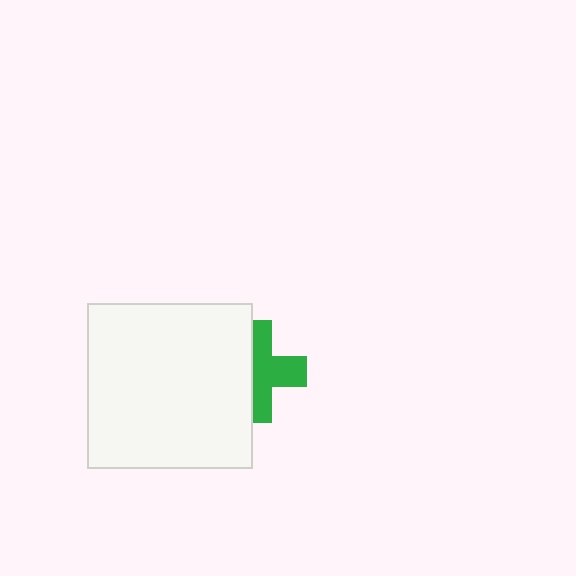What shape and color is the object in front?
The object in front is a white square.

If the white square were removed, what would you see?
You would see the complete green cross.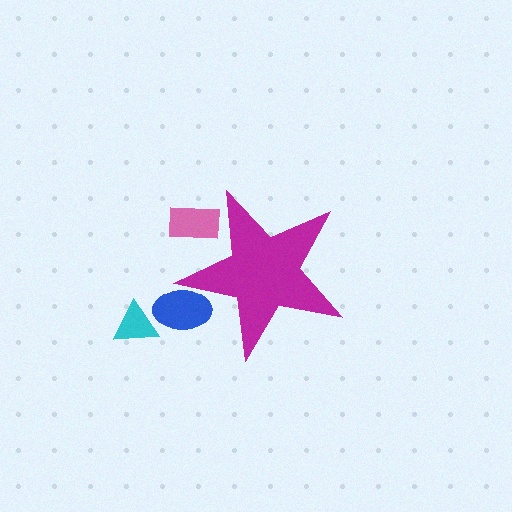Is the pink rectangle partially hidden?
Yes, the pink rectangle is partially hidden behind the magenta star.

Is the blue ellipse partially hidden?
Yes, the blue ellipse is partially hidden behind the magenta star.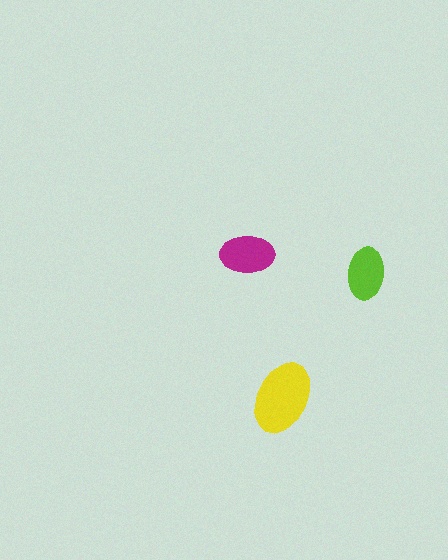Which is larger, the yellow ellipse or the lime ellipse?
The yellow one.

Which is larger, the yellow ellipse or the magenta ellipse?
The yellow one.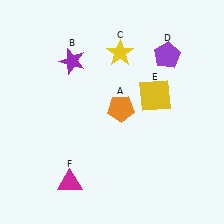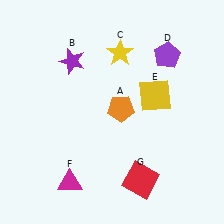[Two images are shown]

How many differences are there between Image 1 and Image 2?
There is 1 difference between the two images.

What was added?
A red square (G) was added in Image 2.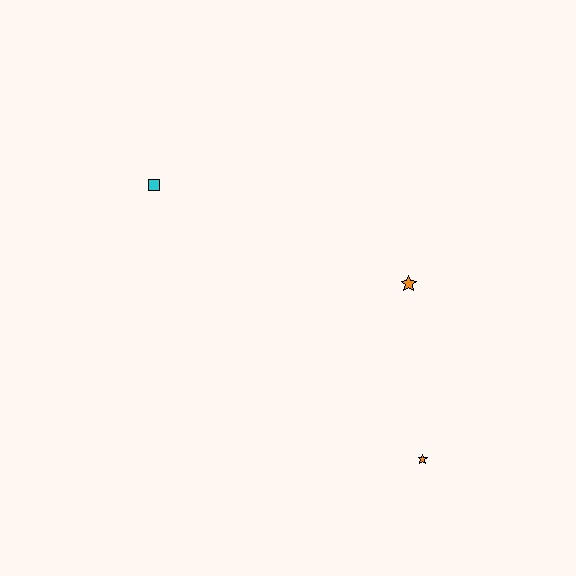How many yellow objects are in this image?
There are no yellow objects.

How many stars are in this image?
There are 2 stars.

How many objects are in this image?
There are 3 objects.